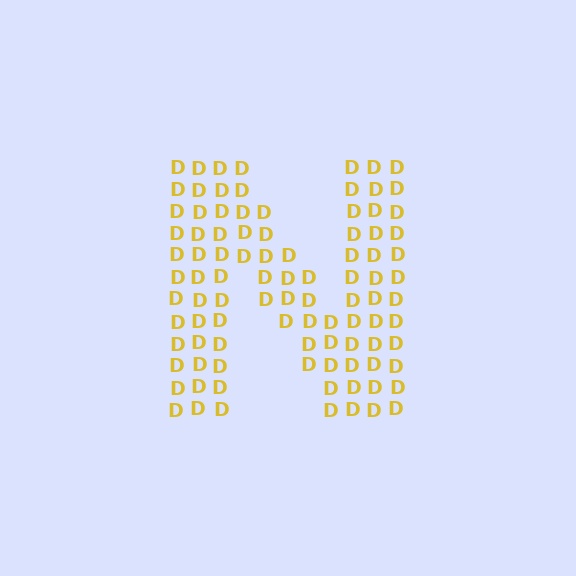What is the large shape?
The large shape is the letter N.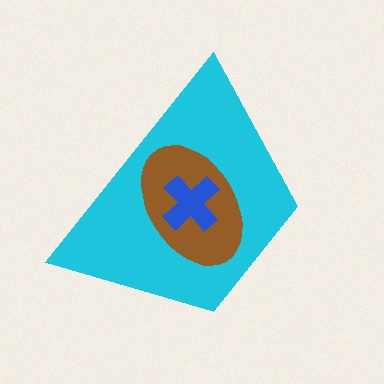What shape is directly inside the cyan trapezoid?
The brown ellipse.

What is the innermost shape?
The blue cross.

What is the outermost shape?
The cyan trapezoid.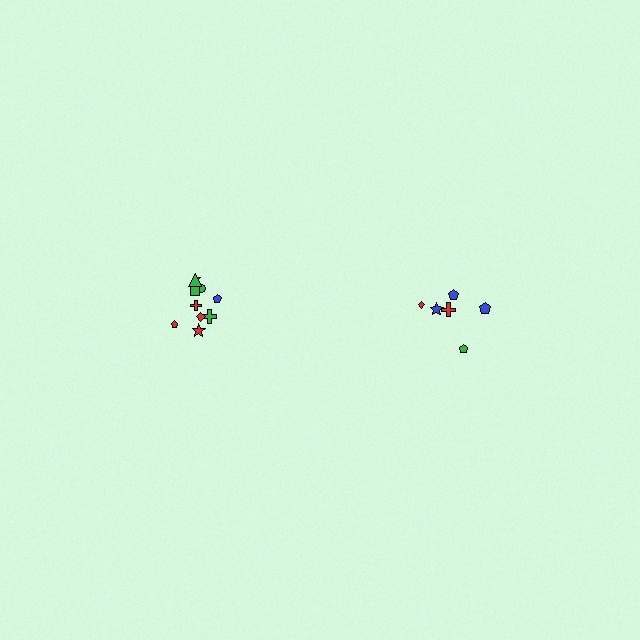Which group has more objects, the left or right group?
The left group.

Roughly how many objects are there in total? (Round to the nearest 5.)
Roughly 15 objects in total.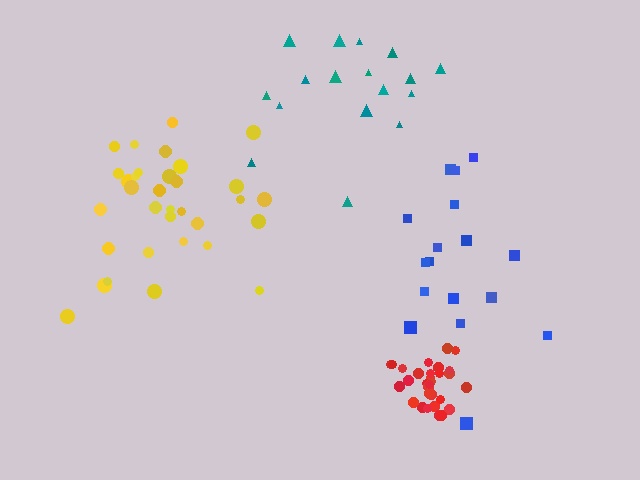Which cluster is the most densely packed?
Red.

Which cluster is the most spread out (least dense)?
Blue.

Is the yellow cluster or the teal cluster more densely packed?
Yellow.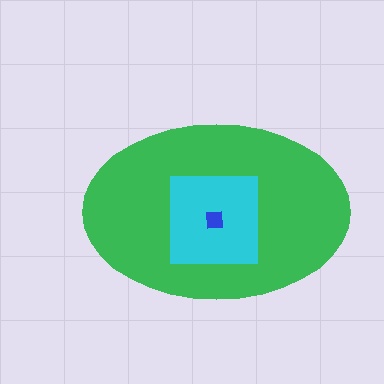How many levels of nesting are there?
3.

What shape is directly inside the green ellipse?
The cyan square.